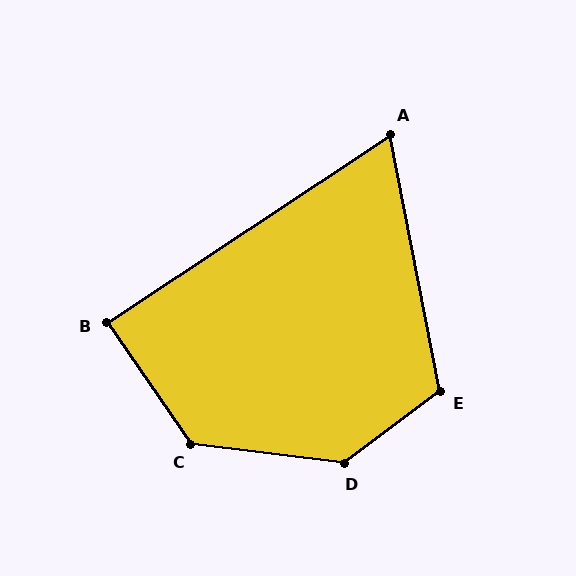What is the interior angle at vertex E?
Approximately 116 degrees (obtuse).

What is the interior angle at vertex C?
Approximately 132 degrees (obtuse).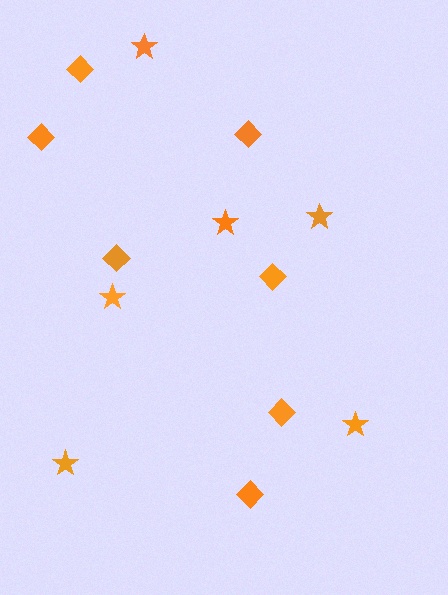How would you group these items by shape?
There are 2 groups: one group of diamonds (7) and one group of stars (6).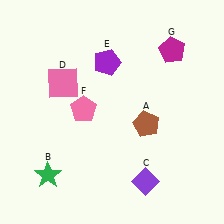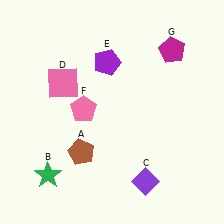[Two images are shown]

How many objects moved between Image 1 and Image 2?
1 object moved between the two images.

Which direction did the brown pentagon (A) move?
The brown pentagon (A) moved left.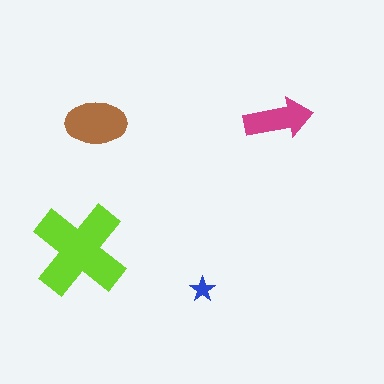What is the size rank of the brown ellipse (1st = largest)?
2nd.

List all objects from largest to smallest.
The lime cross, the brown ellipse, the magenta arrow, the blue star.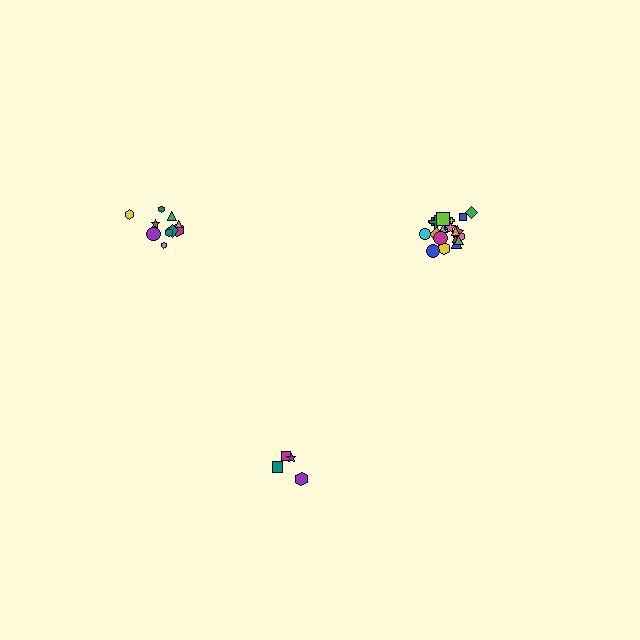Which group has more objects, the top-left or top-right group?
The top-right group.